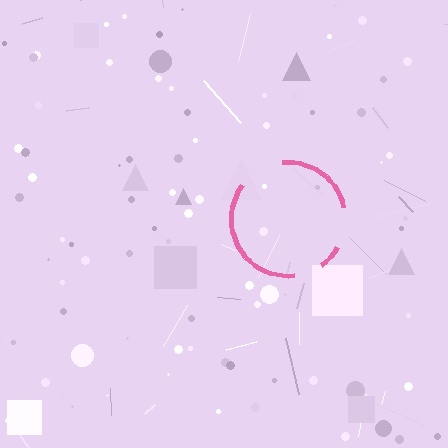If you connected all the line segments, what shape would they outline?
They would outline a circle.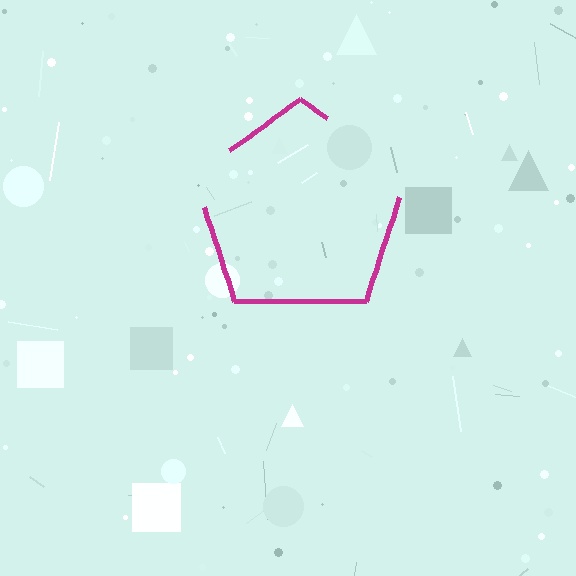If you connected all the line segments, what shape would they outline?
They would outline a pentagon.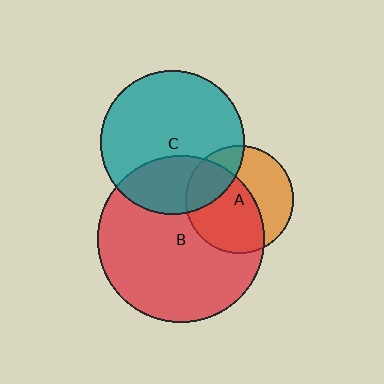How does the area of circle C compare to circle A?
Approximately 1.8 times.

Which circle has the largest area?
Circle B (red).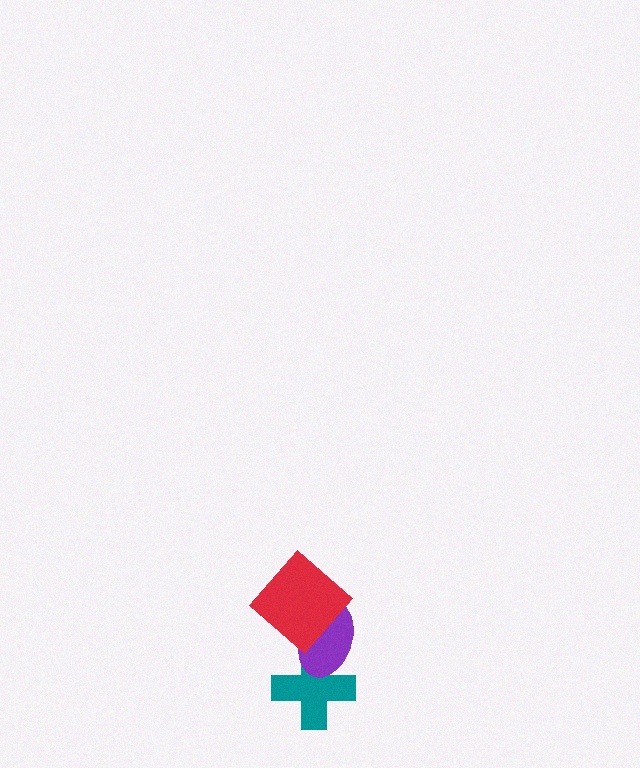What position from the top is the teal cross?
The teal cross is 3rd from the top.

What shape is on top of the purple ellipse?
The red diamond is on top of the purple ellipse.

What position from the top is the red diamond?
The red diamond is 1st from the top.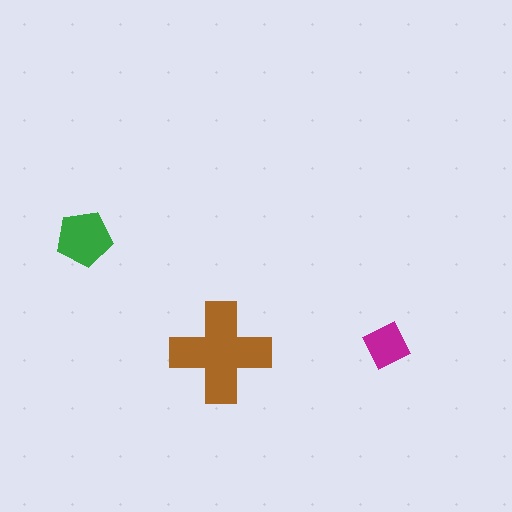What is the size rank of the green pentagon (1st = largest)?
2nd.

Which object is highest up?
The green pentagon is topmost.